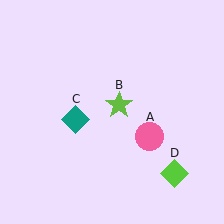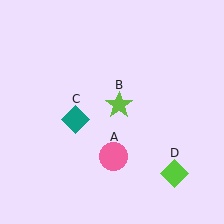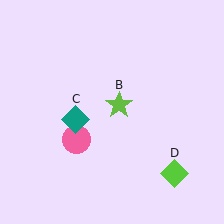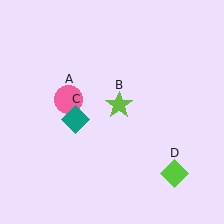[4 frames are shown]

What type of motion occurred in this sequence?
The pink circle (object A) rotated clockwise around the center of the scene.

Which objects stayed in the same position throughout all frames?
Lime star (object B) and teal diamond (object C) and lime diamond (object D) remained stationary.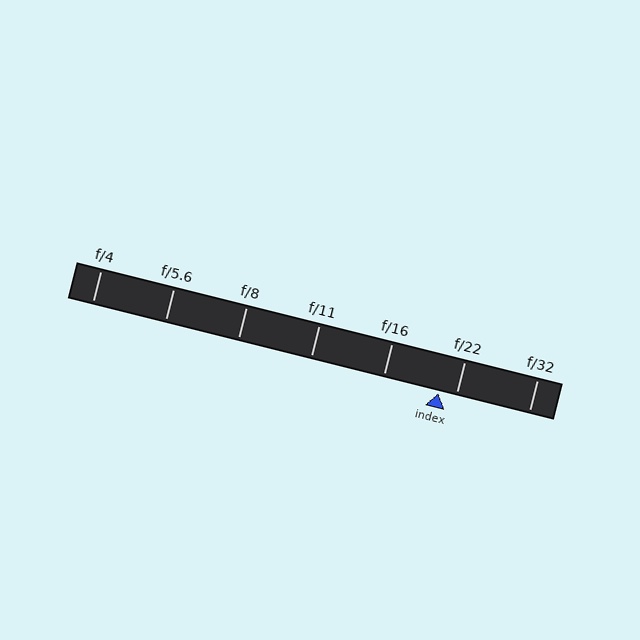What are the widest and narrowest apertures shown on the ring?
The widest aperture shown is f/4 and the narrowest is f/32.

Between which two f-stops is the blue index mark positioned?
The index mark is between f/16 and f/22.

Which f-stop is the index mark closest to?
The index mark is closest to f/22.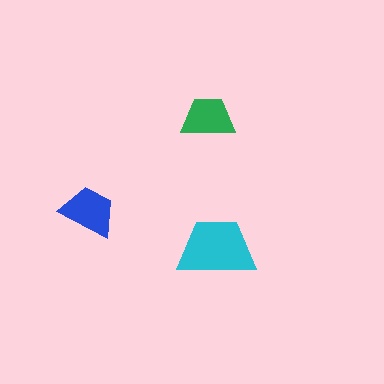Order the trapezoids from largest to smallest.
the cyan one, the blue one, the green one.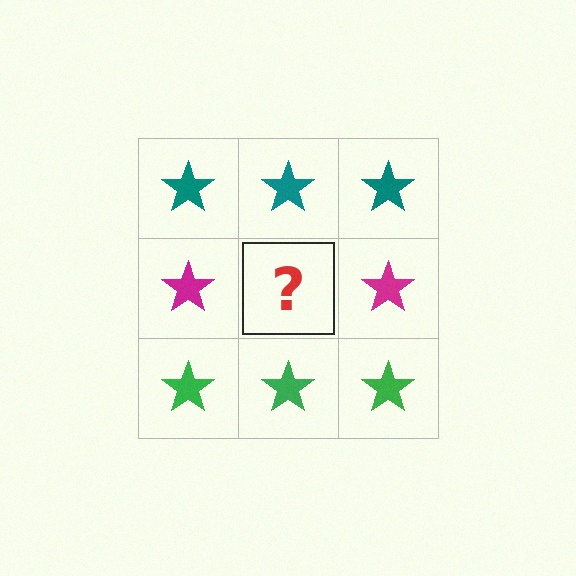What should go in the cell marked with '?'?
The missing cell should contain a magenta star.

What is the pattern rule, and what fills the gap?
The rule is that each row has a consistent color. The gap should be filled with a magenta star.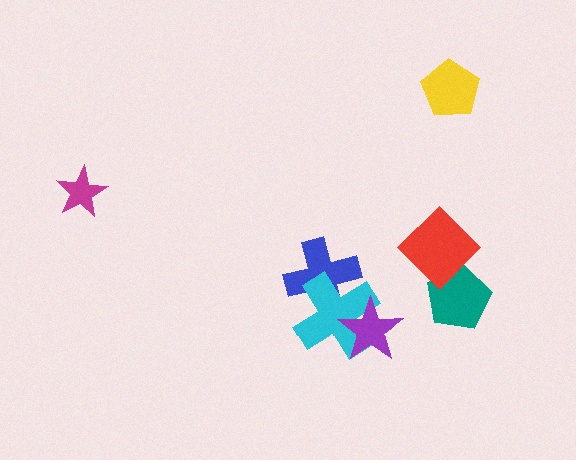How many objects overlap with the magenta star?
0 objects overlap with the magenta star.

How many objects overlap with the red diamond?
1 object overlaps with the red diamond.